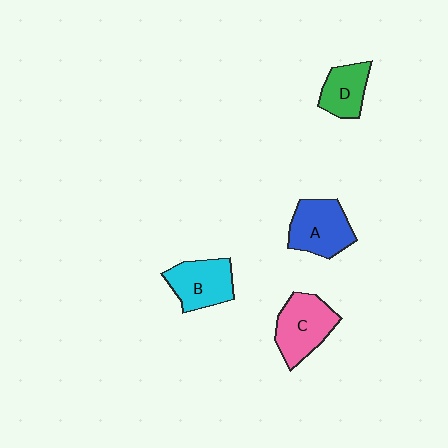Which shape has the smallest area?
Shape D (green).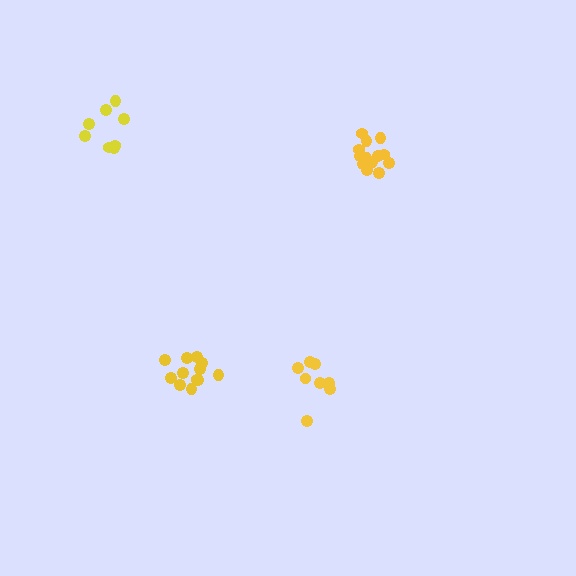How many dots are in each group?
Group 1: 8 dots, Group 2: 8 dots, Group 3: 12 dots, Group 4: 13 dots (41 total).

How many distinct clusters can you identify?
There are 4 distinct clusters.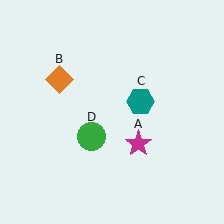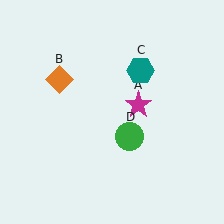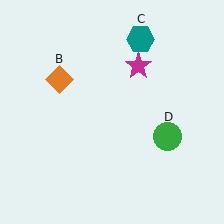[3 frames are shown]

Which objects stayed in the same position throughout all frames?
Orange diamond (object B) remained stationary.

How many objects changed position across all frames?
3 objects changed position: magenta star (object A), teal hexagon (object C), green circle (object D).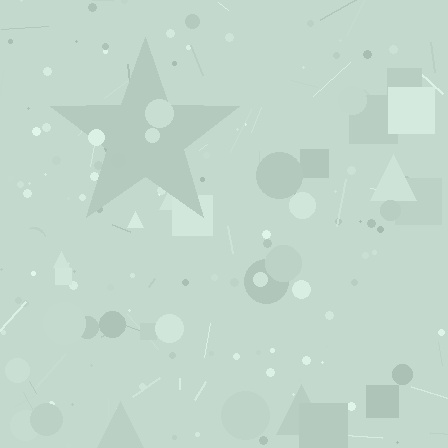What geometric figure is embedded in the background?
A star is embedded in the background.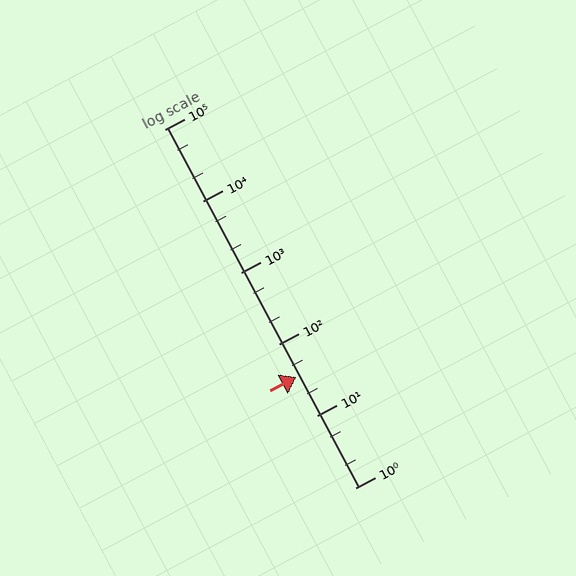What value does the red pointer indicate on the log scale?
The pointer indicates approximately 35.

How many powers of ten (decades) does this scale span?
The scale spans 5 decades, from 1 to 100000.